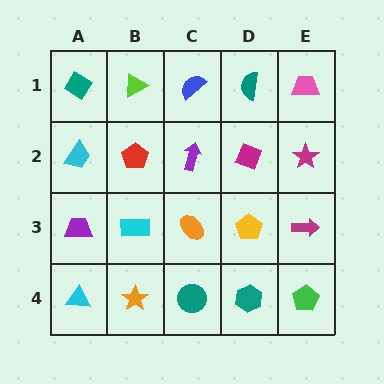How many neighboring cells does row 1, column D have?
3.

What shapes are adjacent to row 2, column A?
A teal diamond (row 1, column A), a purple trapezoid (row 3, column A), a red pentagon (row 2, column B).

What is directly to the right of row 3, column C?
A yellow pentagon.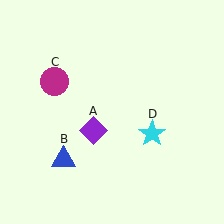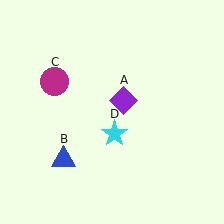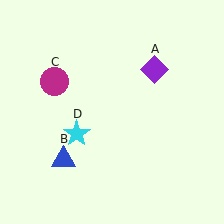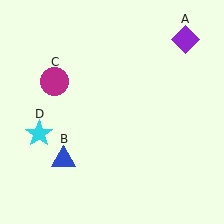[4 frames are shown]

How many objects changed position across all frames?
2 objects changed position: purple diamond (object A), cyan star (object D).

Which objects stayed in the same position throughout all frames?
Blue triangle (object B) and magenta circle (object C) remained stationary.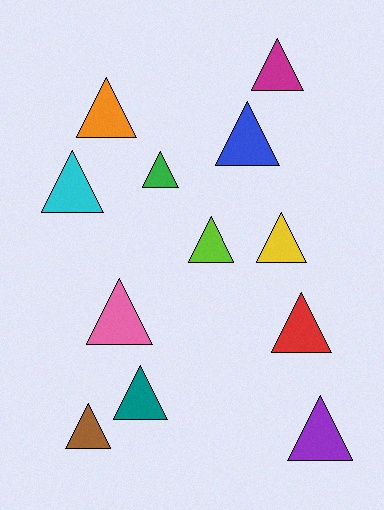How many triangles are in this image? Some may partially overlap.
There are 12 triangles.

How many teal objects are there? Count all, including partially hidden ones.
There is 1 teal object.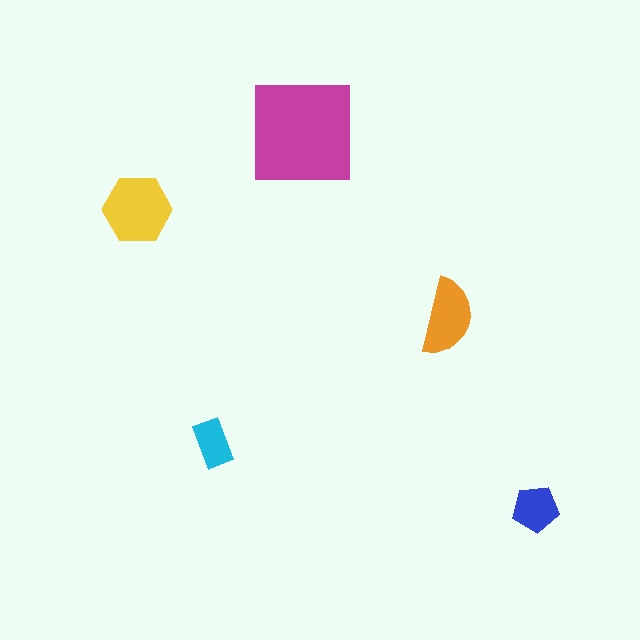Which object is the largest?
The magenta square.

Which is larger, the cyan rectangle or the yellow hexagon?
The yellow hexagon.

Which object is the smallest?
The cyan rectangle.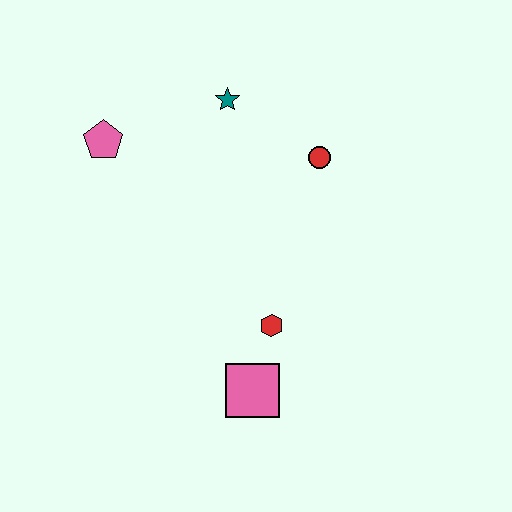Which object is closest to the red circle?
The teal star is closest to the red circle.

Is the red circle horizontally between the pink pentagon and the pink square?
No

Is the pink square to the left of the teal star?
No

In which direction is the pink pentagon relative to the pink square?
The pink pentagon is above the pink square.